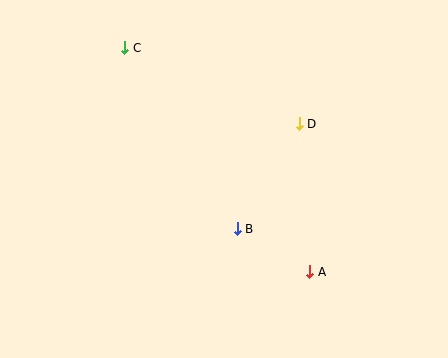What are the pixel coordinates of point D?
Point D is at (299, 124).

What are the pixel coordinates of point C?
Point C is at (125, 48).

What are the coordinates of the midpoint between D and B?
The midpoint between D and B is at (268, 176).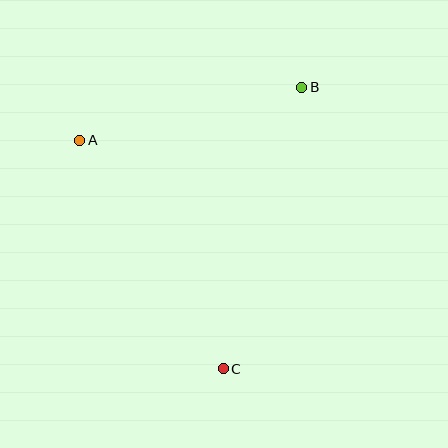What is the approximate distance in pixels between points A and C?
The distance between A and C is approximately 270 pixels.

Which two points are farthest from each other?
Points B and C are farthest from each other.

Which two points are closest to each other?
Points A and B are closest to each other.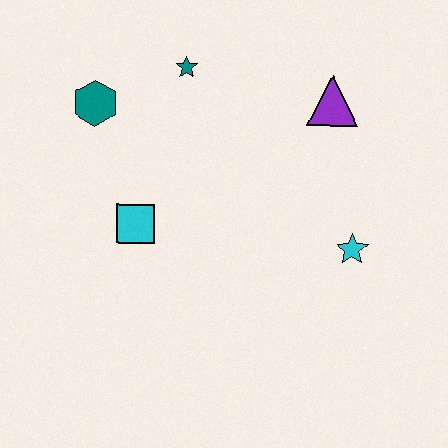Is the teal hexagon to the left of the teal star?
Yes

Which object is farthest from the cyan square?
The purple triangle is farthest from the cyan square.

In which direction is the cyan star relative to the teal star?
The cyan star is below the teal star.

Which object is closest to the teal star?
The teal hexagon is closest to the teal star.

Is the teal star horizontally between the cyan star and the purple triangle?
No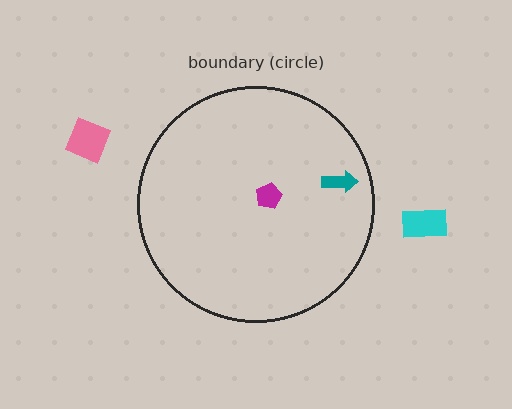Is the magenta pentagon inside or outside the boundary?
Inside.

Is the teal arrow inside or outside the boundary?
Inside.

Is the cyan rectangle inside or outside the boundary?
Outside.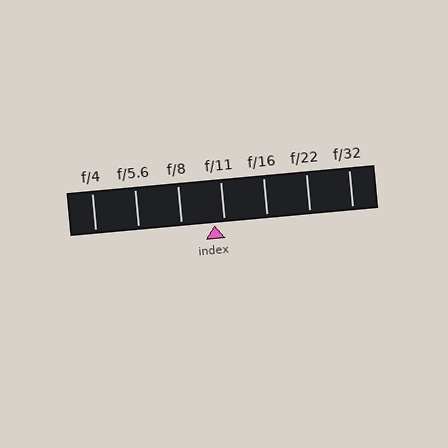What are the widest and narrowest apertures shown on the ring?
The widest aperture shown is f/4 and the narrowest is f/32.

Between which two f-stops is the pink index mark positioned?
The index mark is between f/8 and f/11.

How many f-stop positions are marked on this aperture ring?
There are 7 f-stop positions marked.